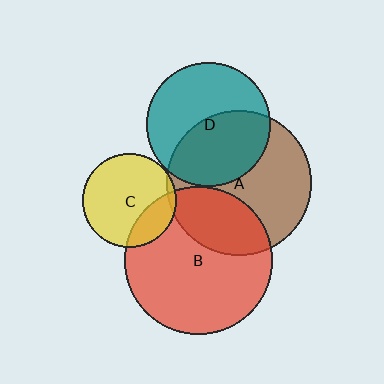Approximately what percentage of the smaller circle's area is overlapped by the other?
Approximately 25%.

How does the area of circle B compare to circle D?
Approximately 1.4 times.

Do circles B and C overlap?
Yes.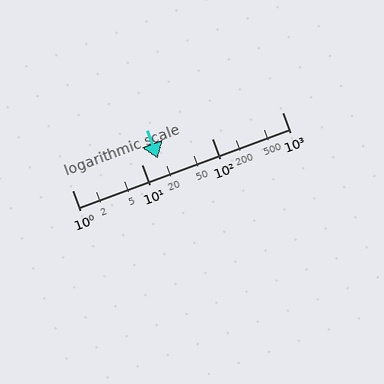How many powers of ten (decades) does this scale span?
The scale spans 3 decades, from 1 to 1000.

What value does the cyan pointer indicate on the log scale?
The pointer indicates approximately 17.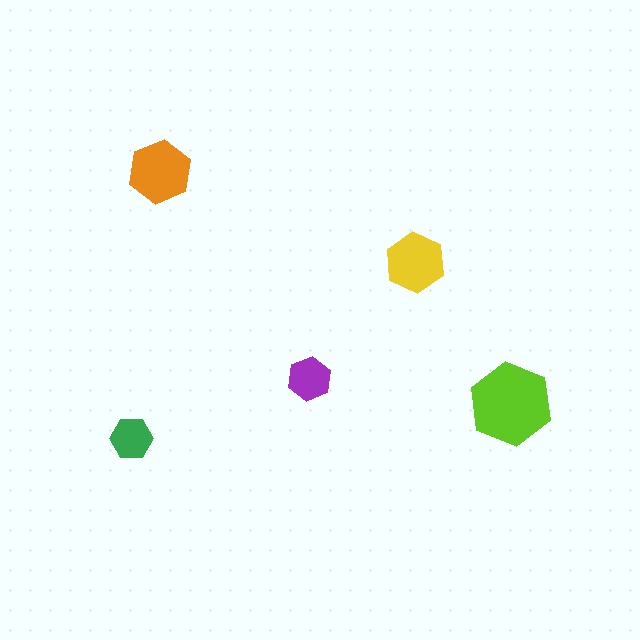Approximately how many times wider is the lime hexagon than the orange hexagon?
About 1.5 times wider.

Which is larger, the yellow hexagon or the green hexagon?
The yellow one.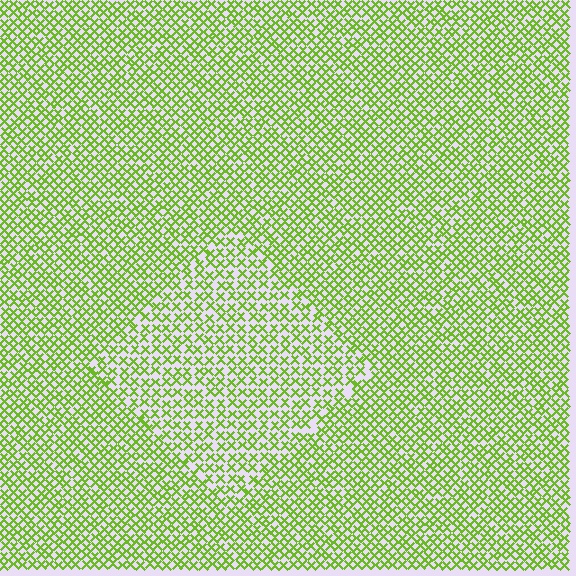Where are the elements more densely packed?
The elements are more densely packed outside the diamond boundary.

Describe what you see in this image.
The image contains small lime elements arranged at two different densities. A diamond-shaped region is visible where the elements are less densely packed than the surrounding area.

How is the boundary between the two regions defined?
The boundary is defined by a change in element density (approximately 1.4x ratio). All elements are the same color, size, and shape.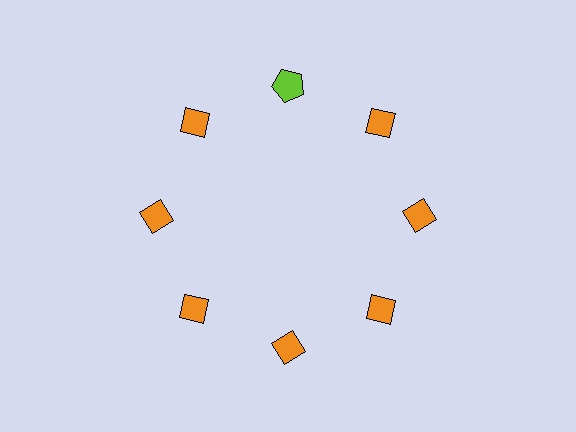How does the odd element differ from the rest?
It differs in both color (lime instead of orange) and shape (pentagon instead of diamond).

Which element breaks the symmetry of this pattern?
The lime pentagon at roughly the 12 o'clock position breaks the symmetry. All other shapes are orange diamonds.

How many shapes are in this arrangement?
There are 8 shapes arranged in a ring pattern.